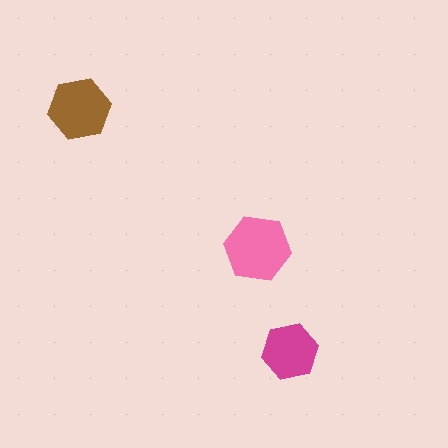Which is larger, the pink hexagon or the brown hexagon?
The pink one.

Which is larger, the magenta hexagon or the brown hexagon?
The brown one.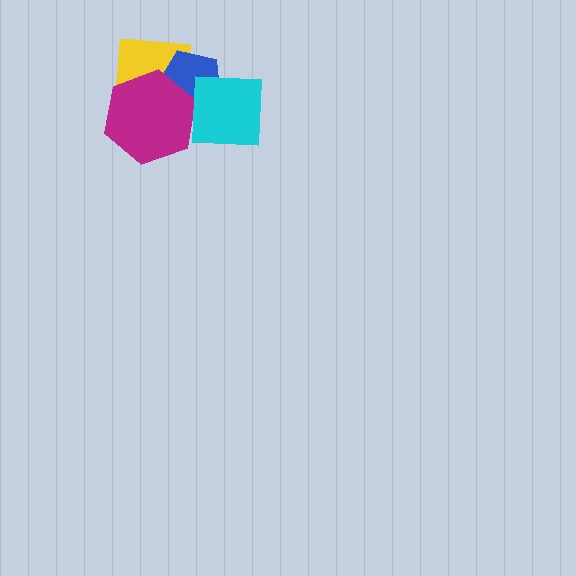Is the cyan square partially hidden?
No, no other shape covers it.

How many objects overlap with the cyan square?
2 objects overlap with the cyan square.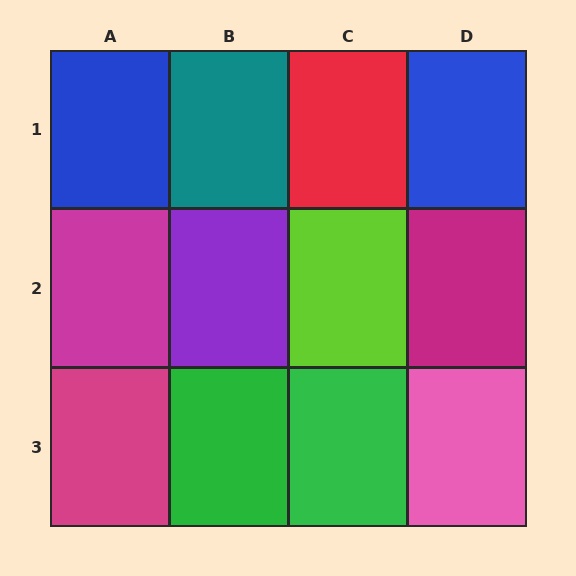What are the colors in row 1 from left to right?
Blue, teal, red, blue.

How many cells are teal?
1 cell is teal.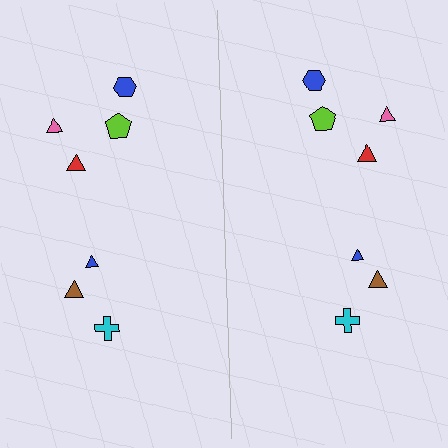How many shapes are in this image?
There are 14 shapes in this image.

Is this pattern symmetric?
Yes, this pattern has bilateral (reflection) symmetry.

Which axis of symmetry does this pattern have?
The pattern has a vertical axis of symmetry running through the center of the image.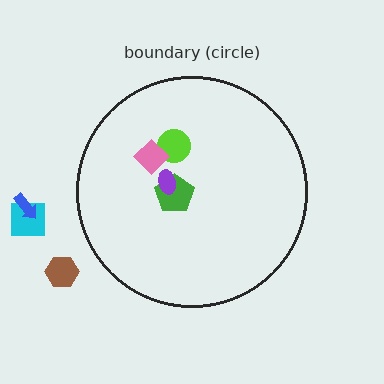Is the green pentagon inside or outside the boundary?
Inside.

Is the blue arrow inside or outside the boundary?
Outside.